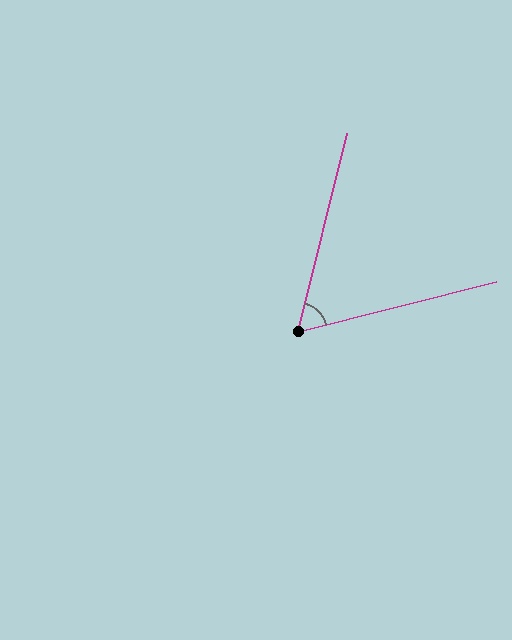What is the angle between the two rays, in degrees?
Approximately 62 degrees.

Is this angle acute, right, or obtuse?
It is acute.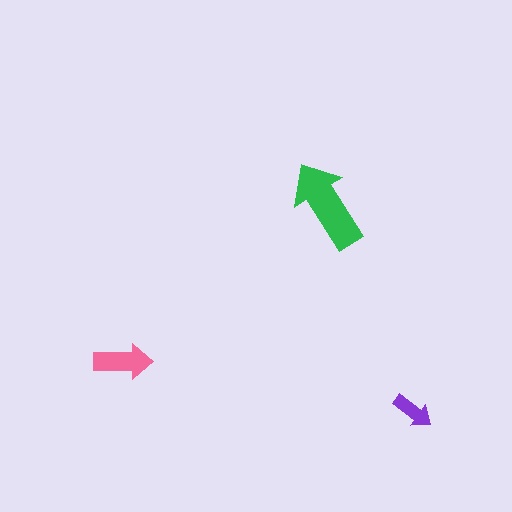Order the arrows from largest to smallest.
the green one, the pink one, the purple one.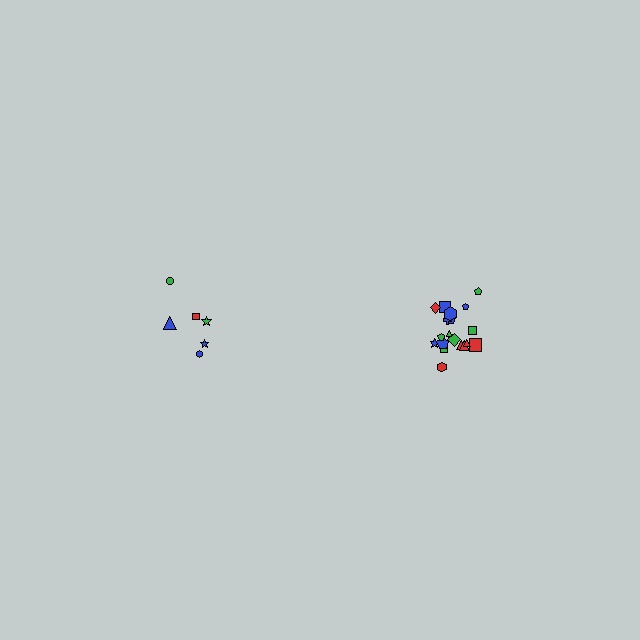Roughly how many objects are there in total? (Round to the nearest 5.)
Roughly 30 objects in total.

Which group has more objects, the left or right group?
The right group.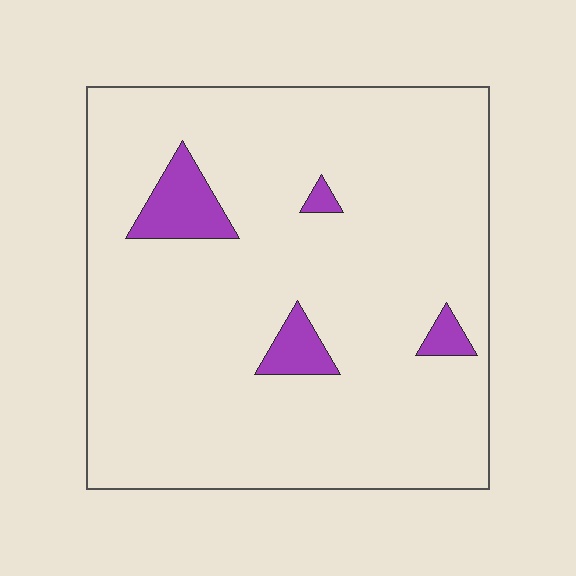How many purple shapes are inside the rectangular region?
4.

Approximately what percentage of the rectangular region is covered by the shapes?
Approximately 5%.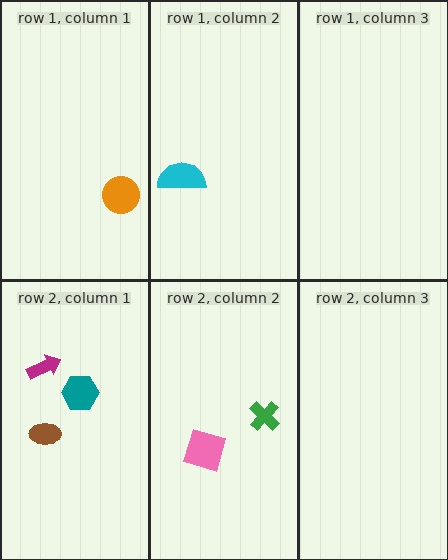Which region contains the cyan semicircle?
The row 1, column 2 region.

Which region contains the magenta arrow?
The row 2, column 1 region.